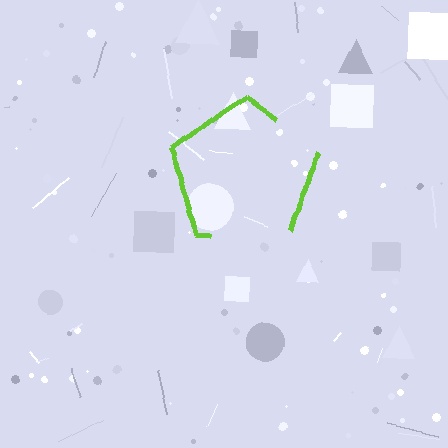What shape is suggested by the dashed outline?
The dashed outline suggests a pentagon.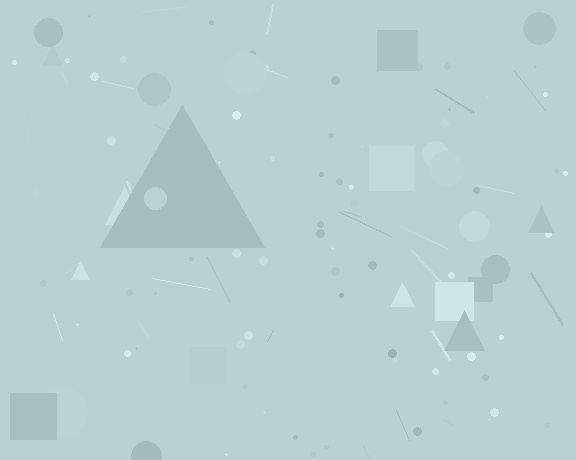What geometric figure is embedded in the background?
A triangle is embedded in the background.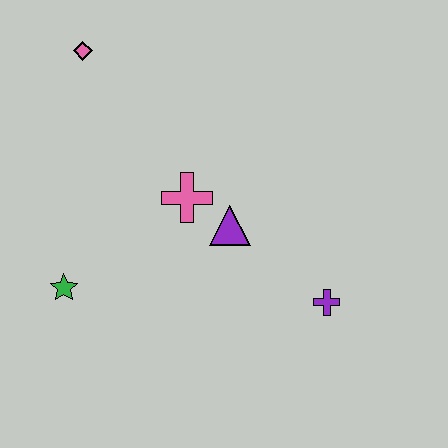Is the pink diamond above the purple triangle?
Yes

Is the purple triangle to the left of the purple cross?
Yes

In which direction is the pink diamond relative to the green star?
The pink diamond is above the green star.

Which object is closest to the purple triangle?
The pink cross is closest to the purple triangle.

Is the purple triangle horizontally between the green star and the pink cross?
No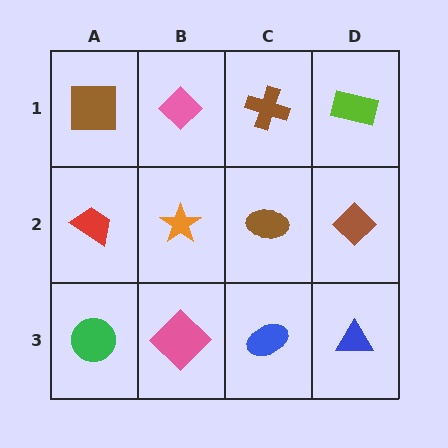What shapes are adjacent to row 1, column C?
A brown ellipse (row 2, column C), a pink diamond (row 1, column B), a lime rectangle (row 1, column D).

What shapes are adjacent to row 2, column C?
A brown cross (row 1, column C), a blue ellipse (row 3, column C), an orange star (row 2, column B), a brown diamond (row 2, column D).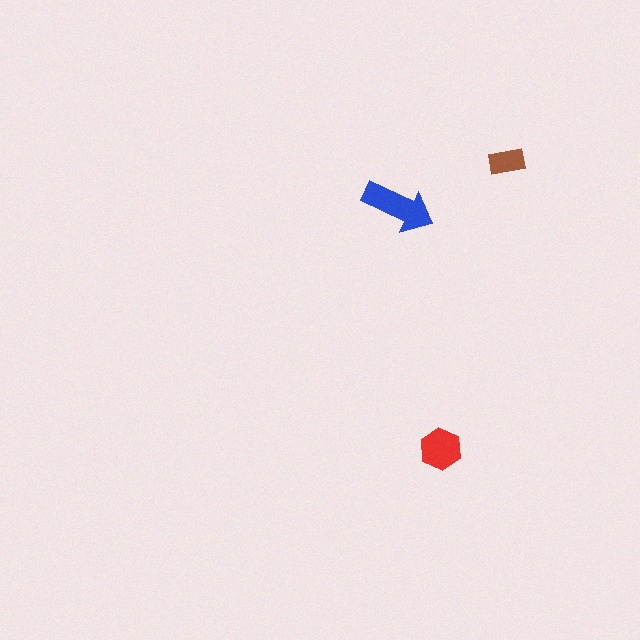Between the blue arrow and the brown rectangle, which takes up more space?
The blue arrow.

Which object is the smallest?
The brown rectangle.